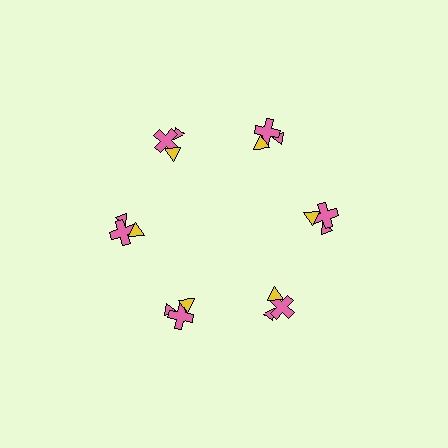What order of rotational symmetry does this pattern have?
This pattern has 6-fold rotational symmetry.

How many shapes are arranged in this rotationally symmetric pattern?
There are 18 shapes, arranged in 6 groups of 3.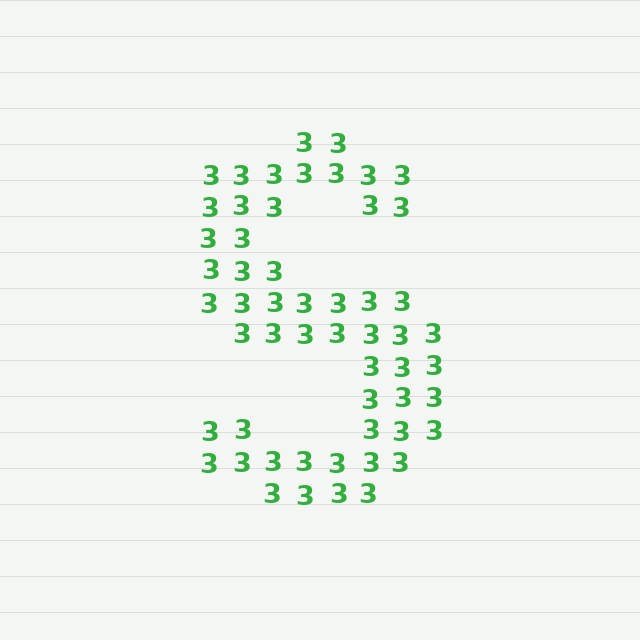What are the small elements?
The small elements are digit 3's.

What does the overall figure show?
The overall figure shows the letter S.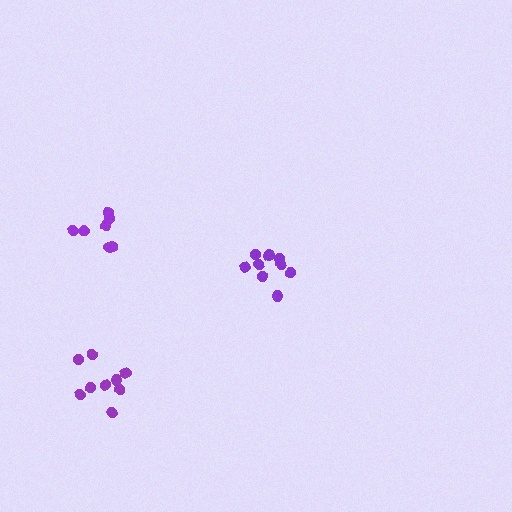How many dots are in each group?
Group 1: 7 dots, Group 2: 9 dots, Group 3: 9 dots (25 total).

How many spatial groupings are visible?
There are 3 spatial groupings.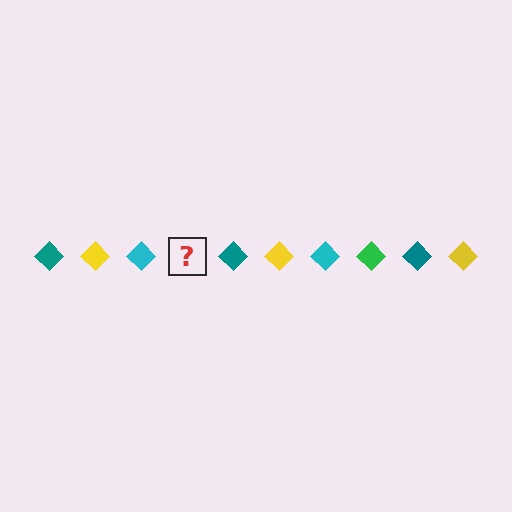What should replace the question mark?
The question mark should be replaced with a green diamond.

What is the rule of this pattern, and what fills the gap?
The rule is that the pattern cycles through teal, yellow, cyan, green diamonds. The gap should be filled with a green diamond.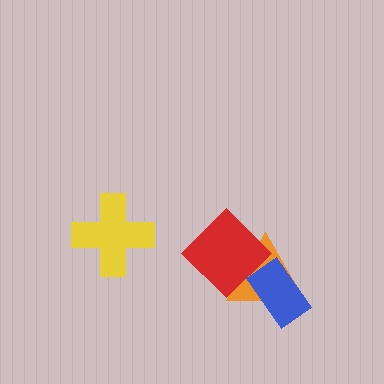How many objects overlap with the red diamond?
2 objects overlap with the red diamond.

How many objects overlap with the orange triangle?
2 objects overlap with the orange triangle.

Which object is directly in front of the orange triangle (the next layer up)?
The blue rectangle is directly in front of the orange triangle.